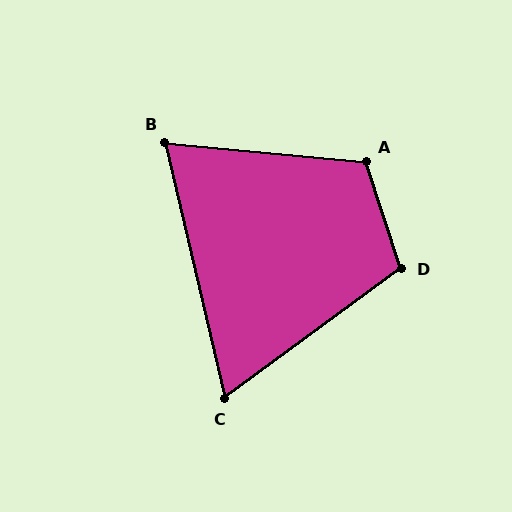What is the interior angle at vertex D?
Approximately 109 degrees (obtuse).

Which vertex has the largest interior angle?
A, at approximately 113 degrees.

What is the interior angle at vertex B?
Approximately 71 degrees (acute).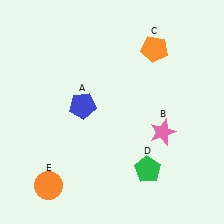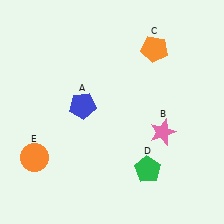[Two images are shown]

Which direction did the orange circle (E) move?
The orange circle (E) moved up.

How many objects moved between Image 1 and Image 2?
1 object moved between the two images.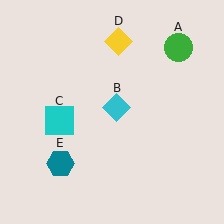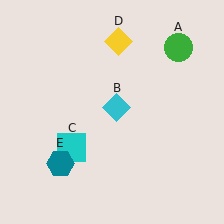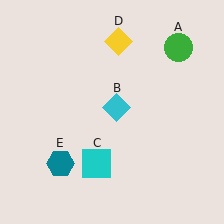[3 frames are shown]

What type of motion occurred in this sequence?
The cyan square (object C) rotated counterclockwise around the center of the scene.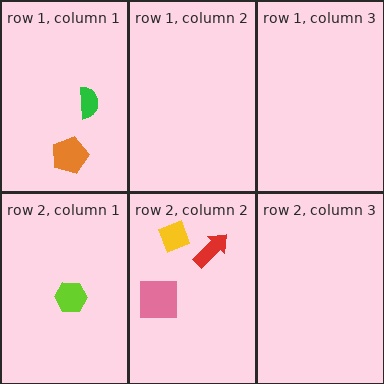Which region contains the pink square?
The row 2, column 2 region.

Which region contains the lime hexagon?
The row 2, column 1 region.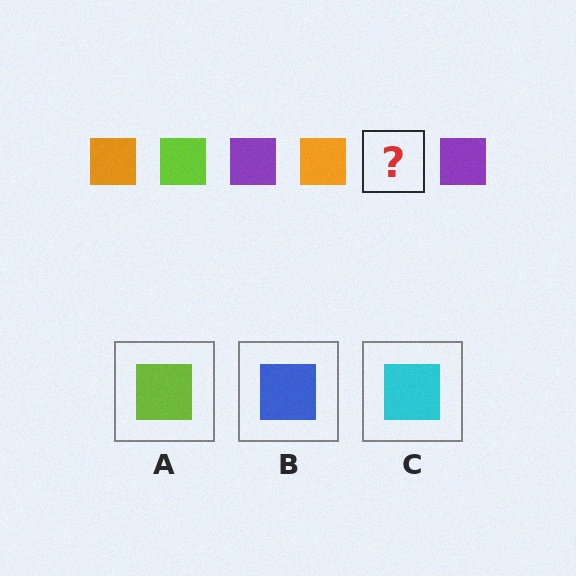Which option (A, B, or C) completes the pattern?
A.